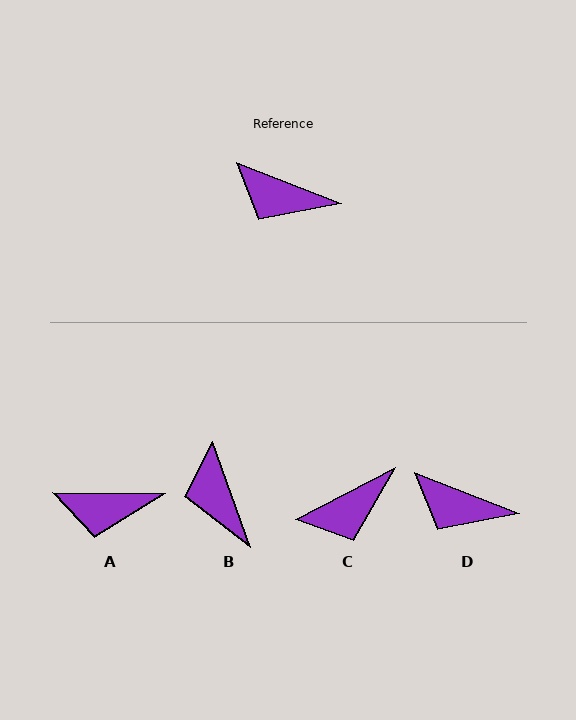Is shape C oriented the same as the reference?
No, it is off by about 49 degrees.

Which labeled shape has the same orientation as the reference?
D.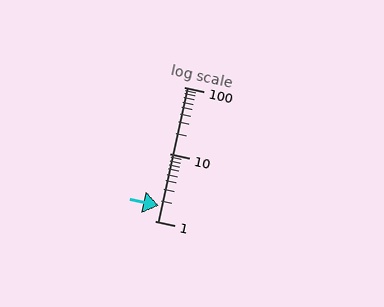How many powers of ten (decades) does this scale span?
The scale spans 2 decades, from 1 to 100.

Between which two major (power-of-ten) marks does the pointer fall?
The pointer is between 1 and 10.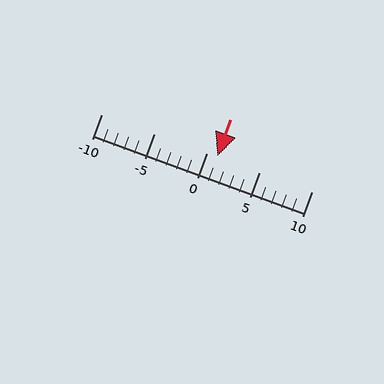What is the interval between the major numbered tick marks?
The major tick marks are spaced 5 units apart.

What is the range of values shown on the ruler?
The ruler shows values from -10 to 10.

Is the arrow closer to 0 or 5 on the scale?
The arrow is closer to 0.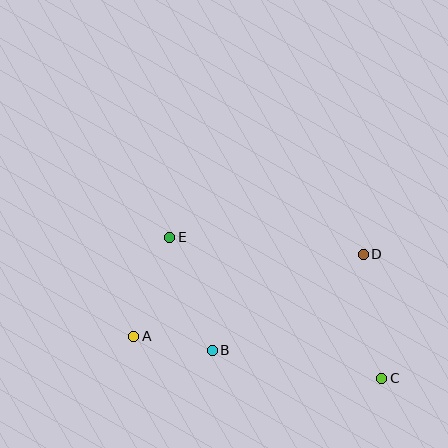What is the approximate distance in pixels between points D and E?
The distance between D and E is approximately 194 pixels.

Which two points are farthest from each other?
Points C and E are farthest from each other.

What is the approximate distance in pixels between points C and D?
The distance between C and D is approximately 125 pixels.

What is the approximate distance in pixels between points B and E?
The distance between B and E is approximately 121 pixels.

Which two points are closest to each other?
Points A and B are closest to each other.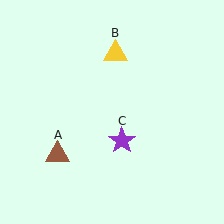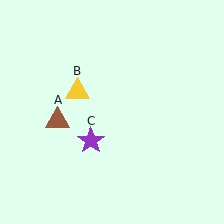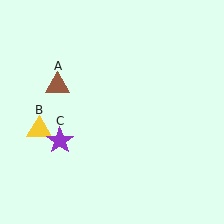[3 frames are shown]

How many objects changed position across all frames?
3 objects changed position: brown triangle (object A), yellow triangle (object B), purple star (object C).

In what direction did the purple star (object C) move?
The purple star (object C) moved left.